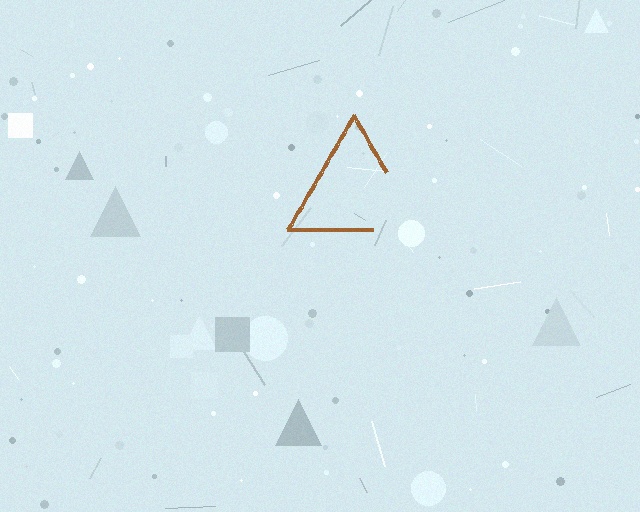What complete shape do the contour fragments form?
The contour fragments form a triangle.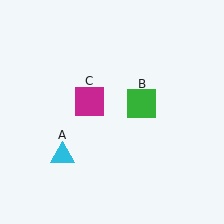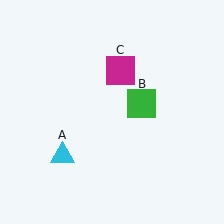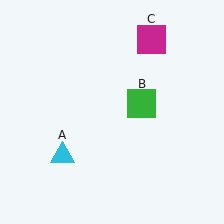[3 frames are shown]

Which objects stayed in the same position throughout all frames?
Cyan triangle (object A) and green square (object B) remained stationary.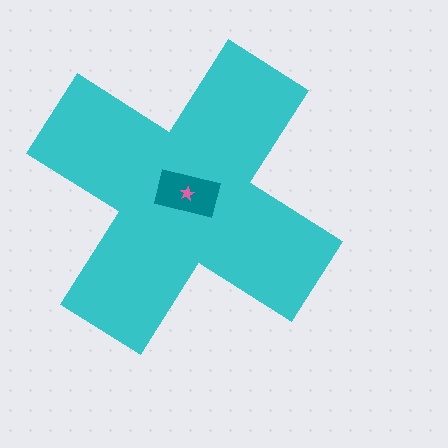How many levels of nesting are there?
3.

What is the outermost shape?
The cyan cross.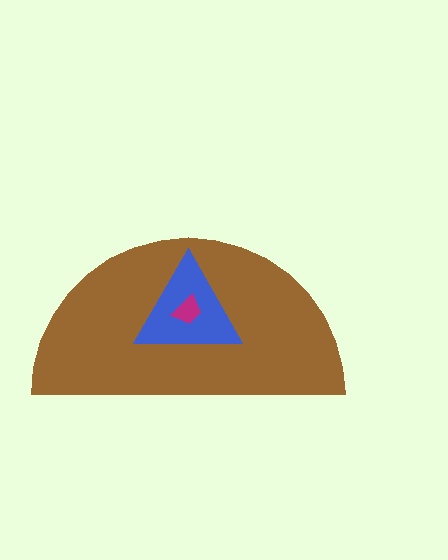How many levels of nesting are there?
3.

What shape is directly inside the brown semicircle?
The blue triangle.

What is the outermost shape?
The brown semicircle.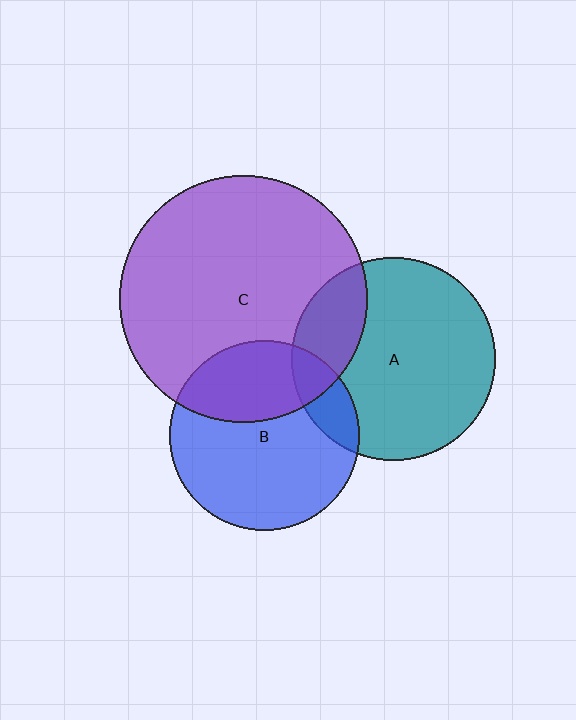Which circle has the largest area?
Circle C (purple).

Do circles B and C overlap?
Yes.